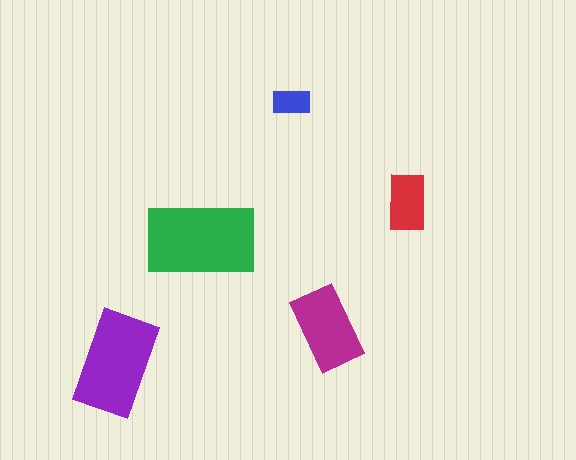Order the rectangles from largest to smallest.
the green one, the purple one, the magenta one, the red one, the blue one.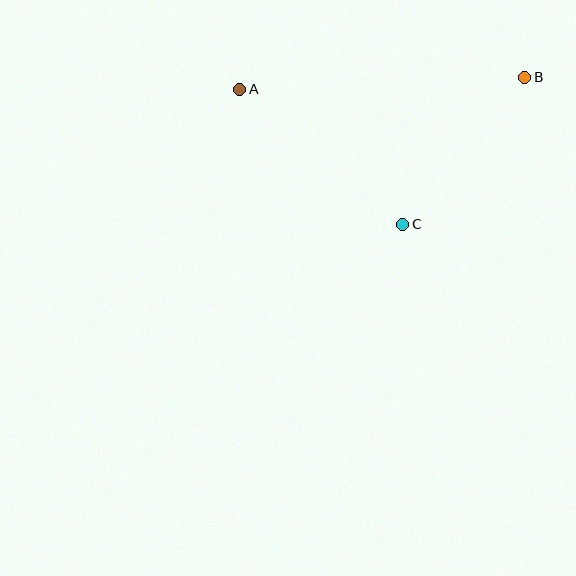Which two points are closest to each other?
Points B and C are closest to each other.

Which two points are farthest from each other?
Points A and B are farthest from each other.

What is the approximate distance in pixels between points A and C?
The distance between A and C is approximately 212 pixels.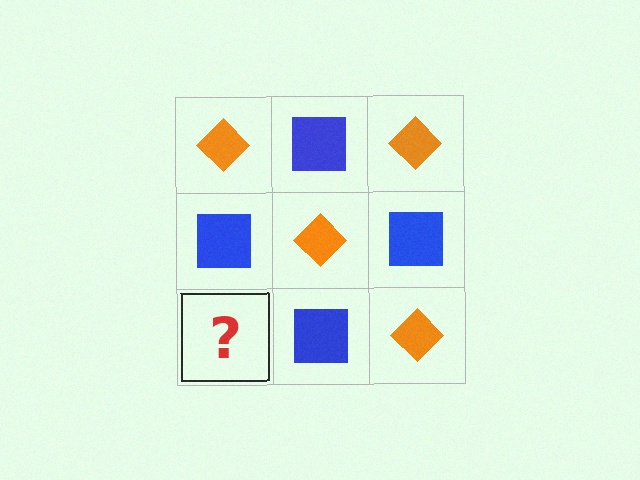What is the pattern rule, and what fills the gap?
The rule is that it alternates orange diamond and blue square in a checkerboard pattern. The gap should be filled with an orange diamond.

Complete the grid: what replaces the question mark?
The question mark should be replaced with an orange diamond.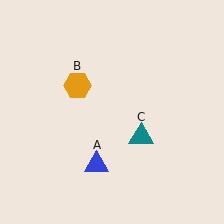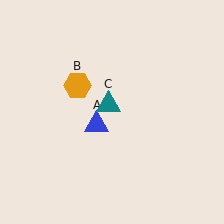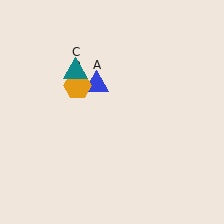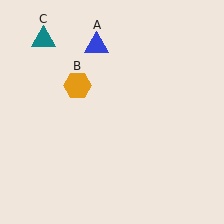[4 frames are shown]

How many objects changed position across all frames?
2 objects changed position: blue triangle (object A), teal triangle (object C).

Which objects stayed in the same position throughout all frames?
Orange hexagon (object B) remained stationary.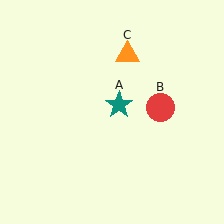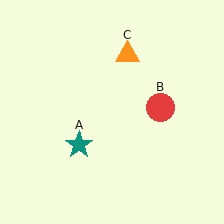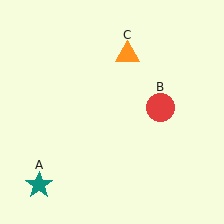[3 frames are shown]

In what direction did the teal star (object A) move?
The teal star (object A) moved down and to the left.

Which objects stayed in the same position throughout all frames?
Red circle (object B) and orange triangle (object C) remained stationary.